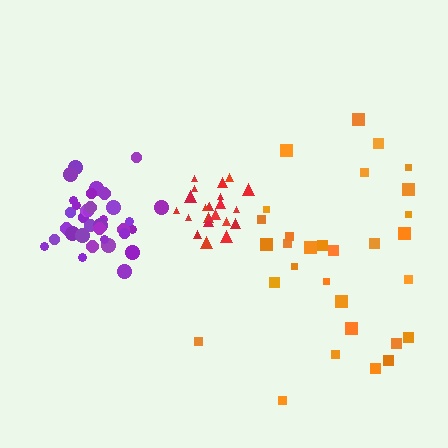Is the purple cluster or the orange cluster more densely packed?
Purple.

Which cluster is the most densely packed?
Red.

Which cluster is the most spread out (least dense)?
Orange.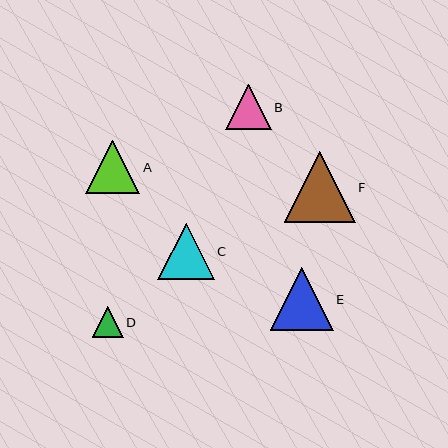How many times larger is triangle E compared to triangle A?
Triangle E is approximately 1.2 times the size of triangle A.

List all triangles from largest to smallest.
From largest to smallest: F, E, C, A, B, D.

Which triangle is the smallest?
Triangle D is the smallest with a size of approximately 30 pixels.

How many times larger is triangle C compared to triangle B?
Triangle C is approximately 1.3 times the size of triangle B.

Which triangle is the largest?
Triangle F is the largest with a size of approximately 71 pixels.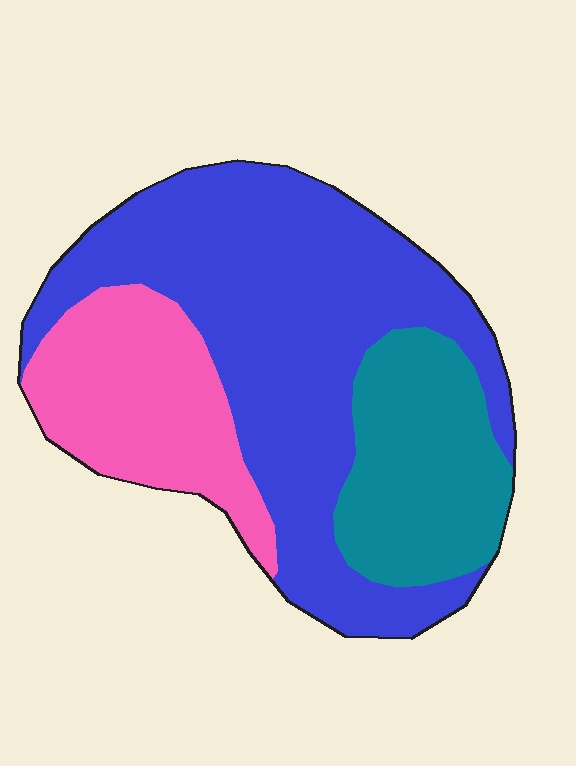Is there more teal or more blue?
Blue.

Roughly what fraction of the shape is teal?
Teal covers about 20% of the shape.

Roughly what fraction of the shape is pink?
Pink takes up between a sixth and a third of the shape.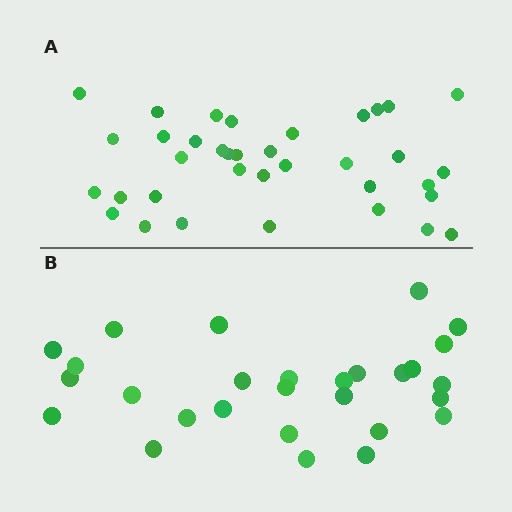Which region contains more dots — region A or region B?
Region A (the top region) has more dots.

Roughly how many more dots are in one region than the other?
Region A has roughly 8 or so more dots than region B.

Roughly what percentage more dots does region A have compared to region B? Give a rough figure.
About 30% more.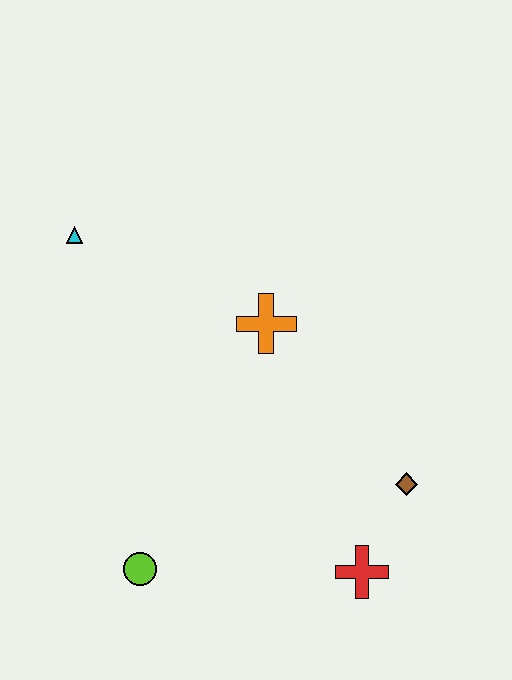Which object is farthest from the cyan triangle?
The red cross is farthest from the cyan triangle.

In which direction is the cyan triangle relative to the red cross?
The cyan triangle is above the red cross.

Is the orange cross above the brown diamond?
Yes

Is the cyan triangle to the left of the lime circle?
Yes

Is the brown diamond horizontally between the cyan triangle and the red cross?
No